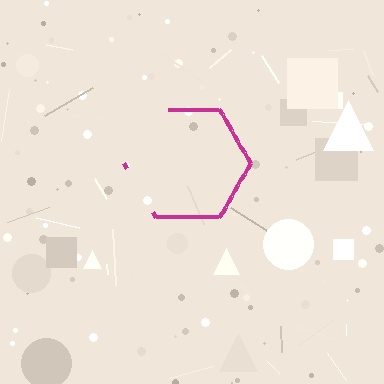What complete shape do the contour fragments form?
The contour fragments form a hexagon.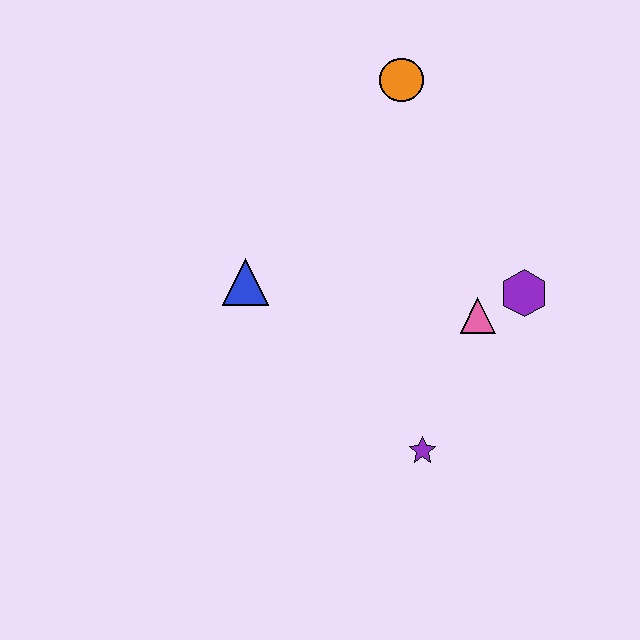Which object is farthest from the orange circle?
The purple star is farthest from the orange circle.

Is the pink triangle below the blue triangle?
Yes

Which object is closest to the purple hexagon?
The pink triangle is closest to the purple hexagon.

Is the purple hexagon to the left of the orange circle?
No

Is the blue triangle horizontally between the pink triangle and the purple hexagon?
No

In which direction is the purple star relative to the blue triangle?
The purple star is to the right of the blue triangle.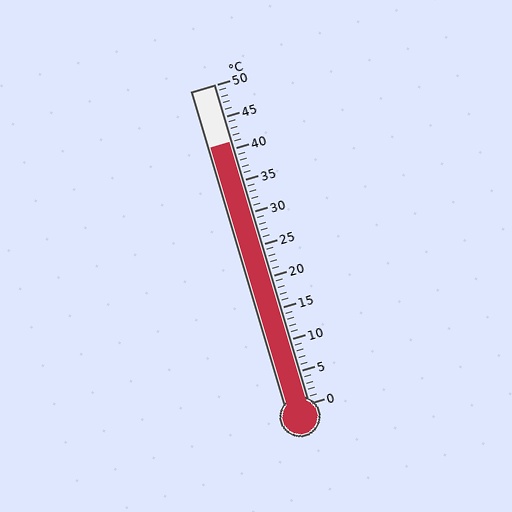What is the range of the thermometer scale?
The thermometer scale ranges from 0°C to 50°C.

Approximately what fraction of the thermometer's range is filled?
The thermometer is filled to approximately 80% of its range.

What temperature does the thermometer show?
The thermometer shows approximately 41°C.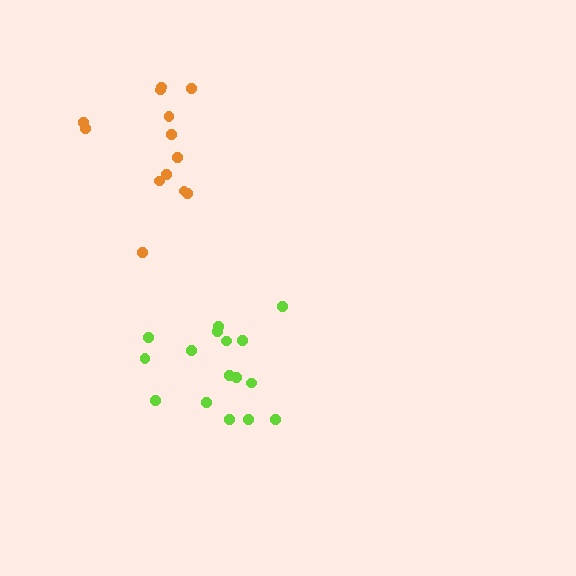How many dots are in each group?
Group 1: 13 dots, Group 2: 16 dots (29 total).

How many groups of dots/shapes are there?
There are 2 groups.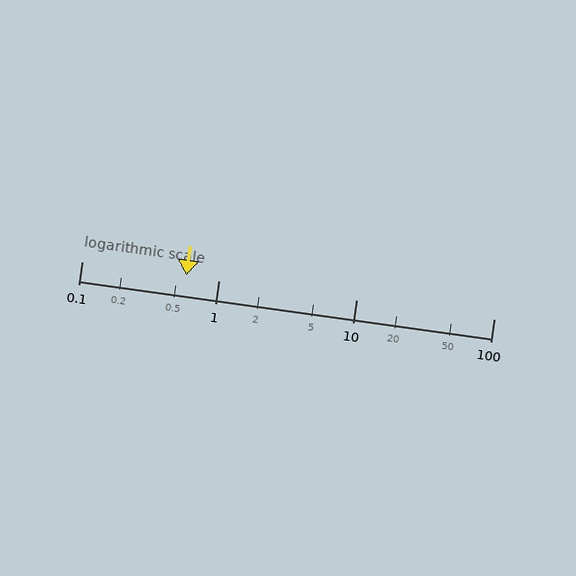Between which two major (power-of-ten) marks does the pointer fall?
The pointer is between 0.1 and 1.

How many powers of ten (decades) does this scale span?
The scale spans 3 decades, from 0.1 to 100.